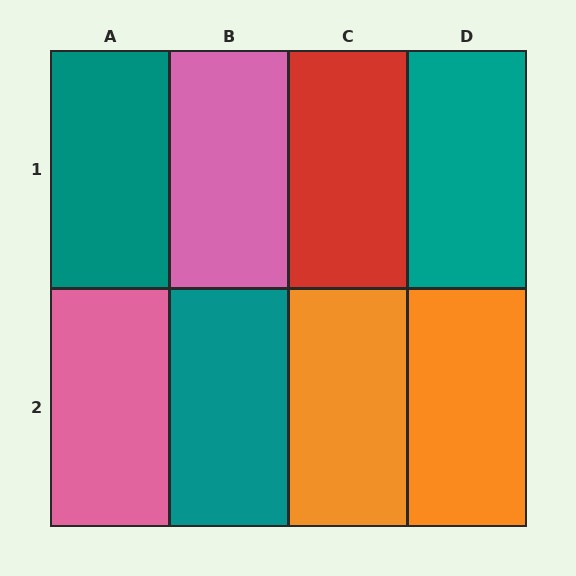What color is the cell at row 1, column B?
Pink.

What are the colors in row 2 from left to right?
Pink, teal, orange, orange.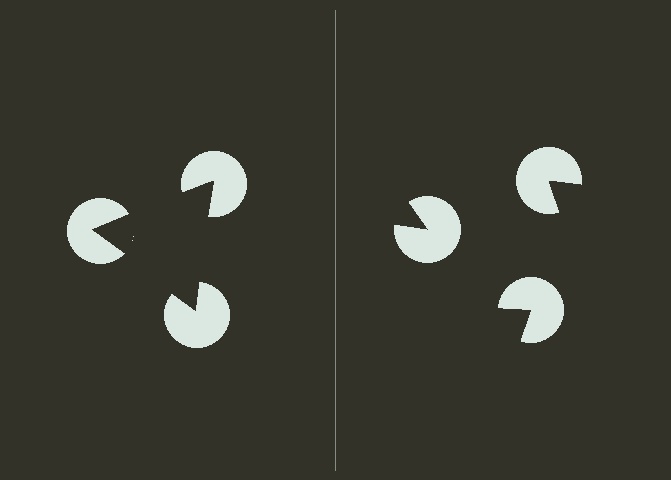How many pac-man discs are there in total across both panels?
6 — 3 on each side.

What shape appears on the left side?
An illusory triangle.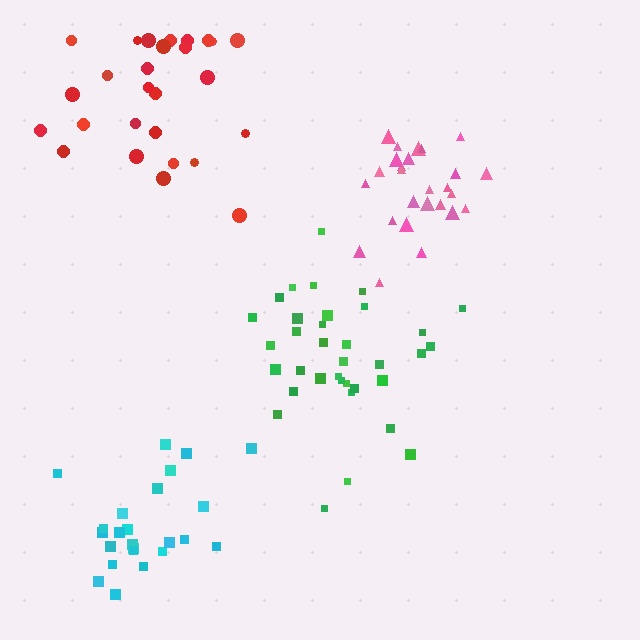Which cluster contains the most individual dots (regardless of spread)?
Green (35).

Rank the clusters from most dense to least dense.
pink, green, cyan, red.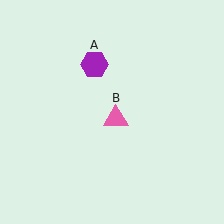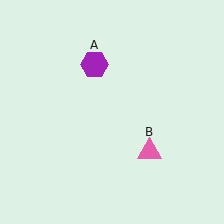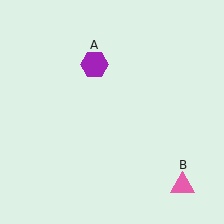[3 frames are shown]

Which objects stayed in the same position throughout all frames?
Purple hexagon (object A) remained stationary.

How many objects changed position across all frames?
1 object changed position: pink triangle (object B).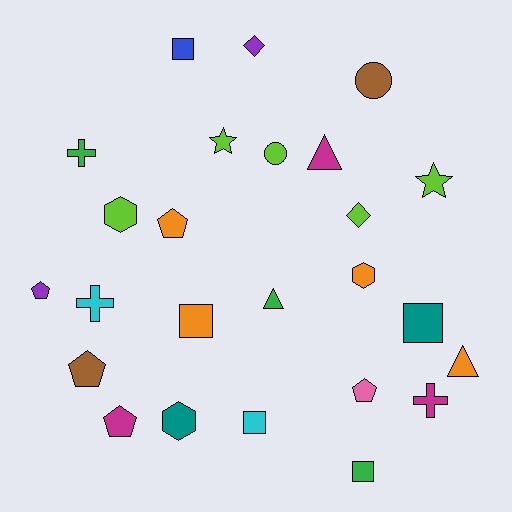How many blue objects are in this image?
There is 1 blue object.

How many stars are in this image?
There are 2 stars.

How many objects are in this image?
There are 25 objects.